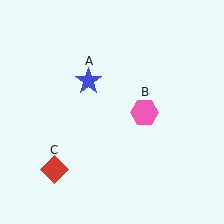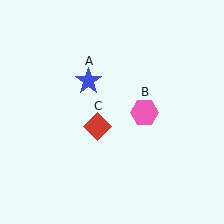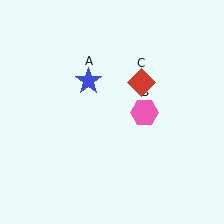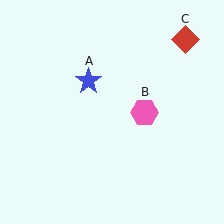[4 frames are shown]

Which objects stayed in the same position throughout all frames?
Blue star (object A) and pink hexagon (object B) remained stationary.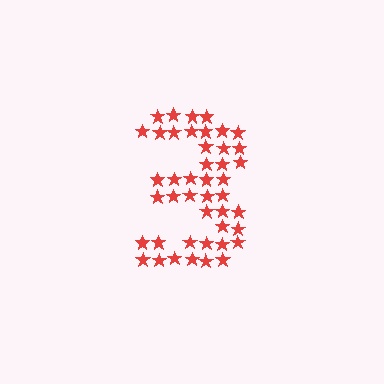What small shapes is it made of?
It is made of small stars.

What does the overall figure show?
The overall figure shows the digit 3.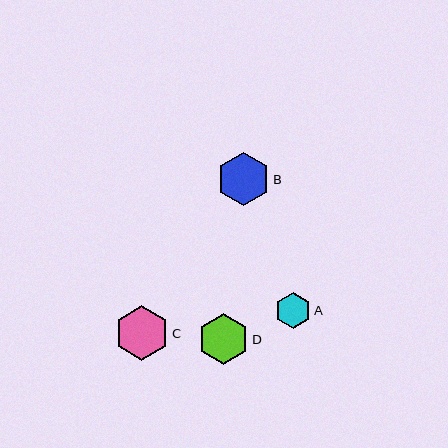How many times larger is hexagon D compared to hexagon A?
Hexagon D is approximately 1.4 times the size of hexagon A.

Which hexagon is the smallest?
Hexagon A is the smallest with a size of approximately 36 pixels.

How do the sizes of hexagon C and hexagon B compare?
Hexagon C and hexagon B are approximately the same size.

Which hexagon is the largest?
Hexagon C is the largest with a size of approximately 55 pixels.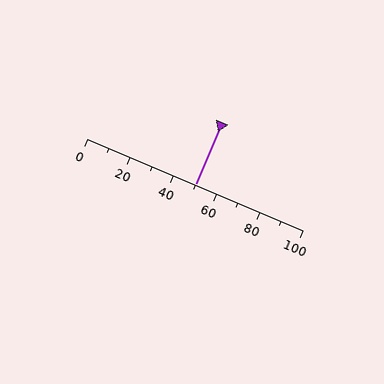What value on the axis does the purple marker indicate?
The marker indicates approximately 50.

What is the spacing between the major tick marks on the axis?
The major ticks are spaced 20 apart.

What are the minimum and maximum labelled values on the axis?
The axis runs from 0 to 100.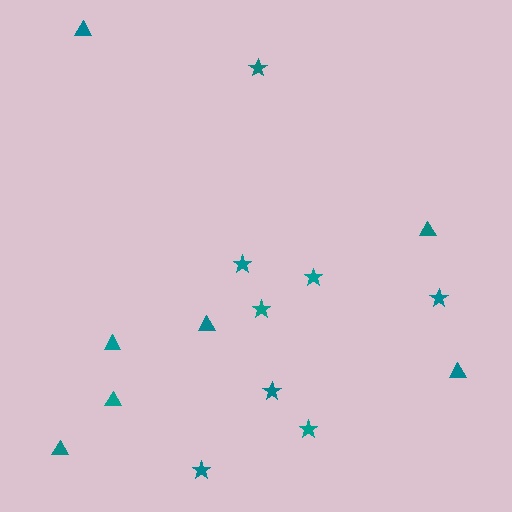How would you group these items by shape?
There are 2 groups: one group of stars (8) and one group of triangles (7).